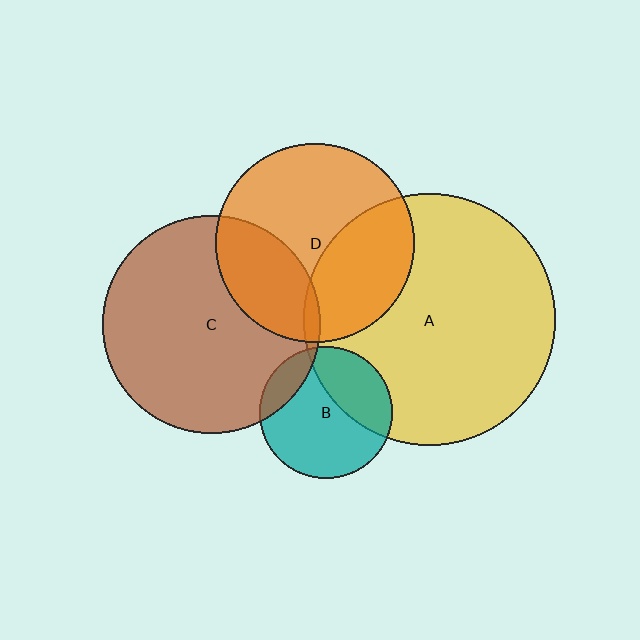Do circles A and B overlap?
Yes.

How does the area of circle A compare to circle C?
Approximately 1.3 times.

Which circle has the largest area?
Circle A (yellow).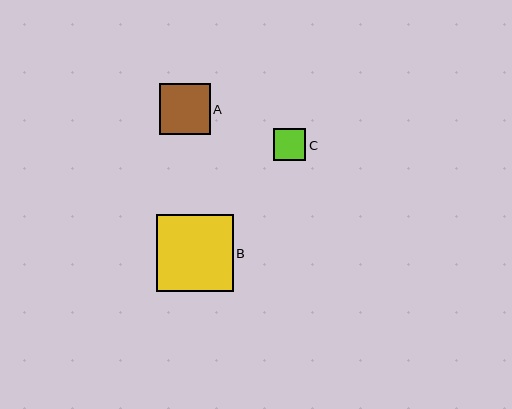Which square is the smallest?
Square C is the smallest with a size of approximately 32 pixels.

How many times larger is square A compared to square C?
Square A is approximately 1.6 times the size of square C.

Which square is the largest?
Square B is the largest with a size of approximately 76 pixels.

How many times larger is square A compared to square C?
Square A is approximately 1.6 times the size of square C.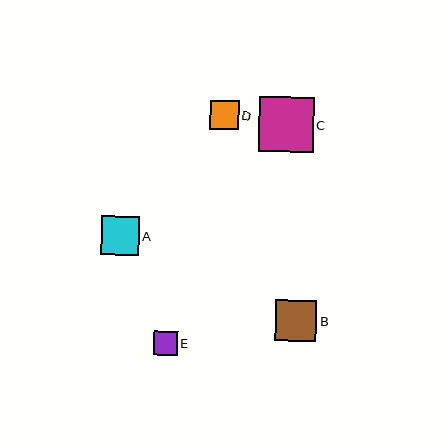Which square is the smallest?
Square E is the smallest with a size of approximately 24 pixels.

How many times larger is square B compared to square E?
Square B is approximately 1.7 times the size of square E.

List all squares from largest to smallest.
From largest to smallest: C, B, A, D, E.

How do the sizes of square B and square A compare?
Square B and square A are approximately the same size.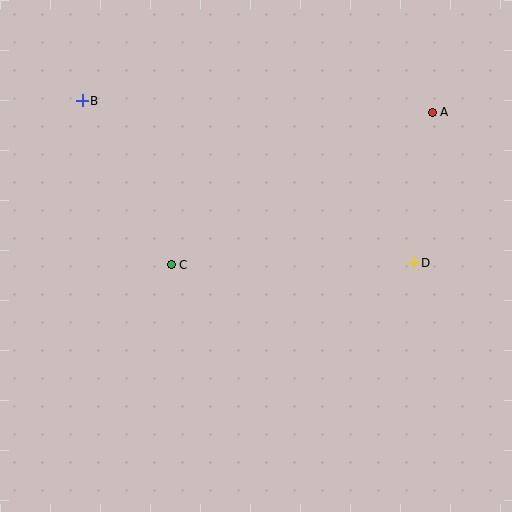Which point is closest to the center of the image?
Point C at (171, 265) is closest to the center.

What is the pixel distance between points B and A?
The distance between B and A is 350 pixels.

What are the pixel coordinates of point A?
Point A is at (432, 112).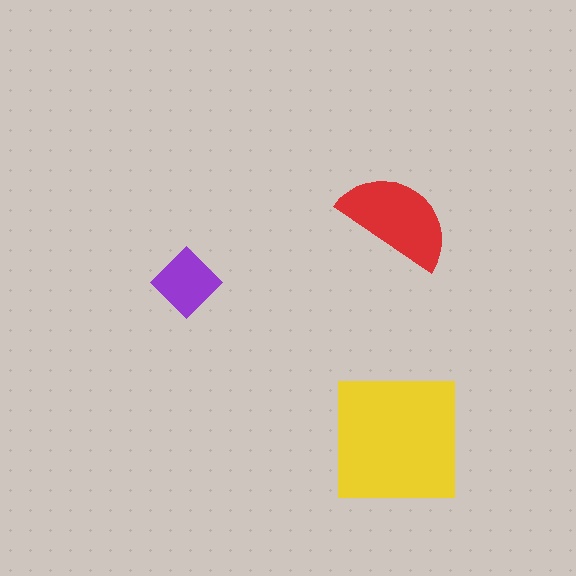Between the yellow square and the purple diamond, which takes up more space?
The yellow square.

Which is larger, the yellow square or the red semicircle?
The yellow square.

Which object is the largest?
The yellow square.